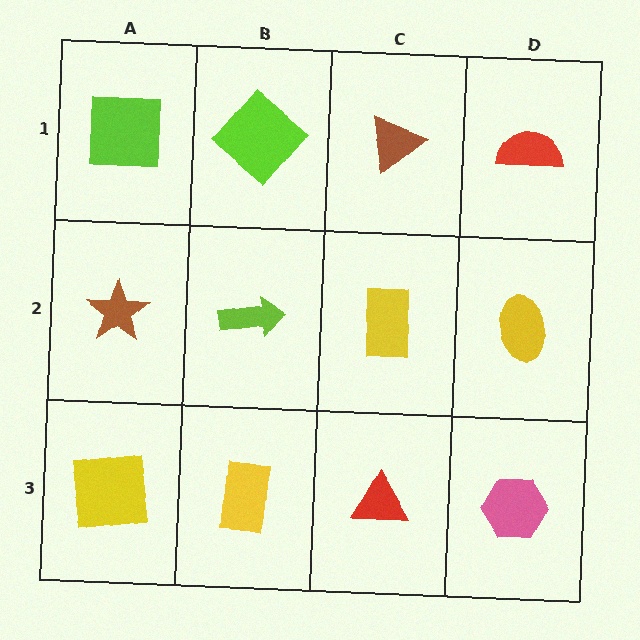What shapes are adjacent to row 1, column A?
A brown star (row 2, column A), a lime diamond (row 1, column B).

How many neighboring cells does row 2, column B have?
4.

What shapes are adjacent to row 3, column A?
A brown star (row 2, column A), a yellow rectangle (row 3, column B).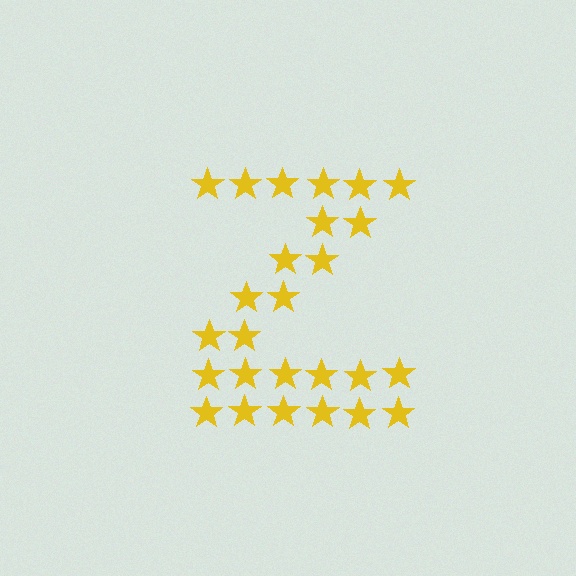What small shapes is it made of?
It is made of small stars.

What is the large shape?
The large shape is the letter Z.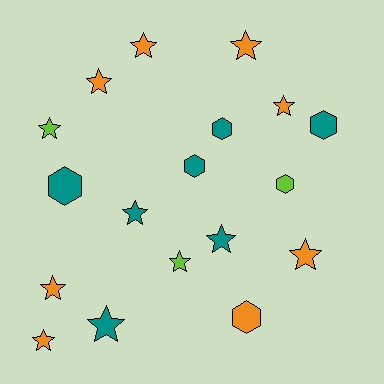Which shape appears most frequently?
Star, with 12 objects.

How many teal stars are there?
There are 3 teal stars.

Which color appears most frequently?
Orange, with 8 objects.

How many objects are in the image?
There are 18 objects.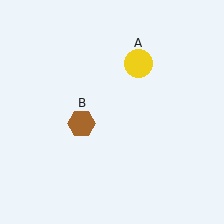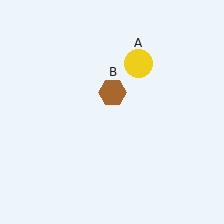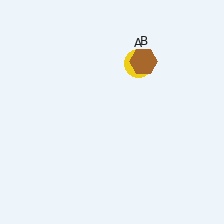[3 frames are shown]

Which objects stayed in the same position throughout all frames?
Yellow circle (object A) remained stationary.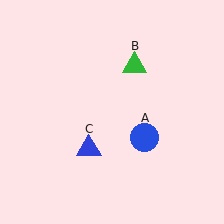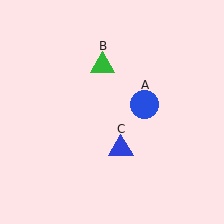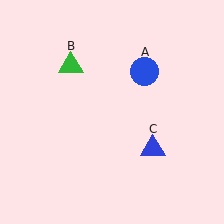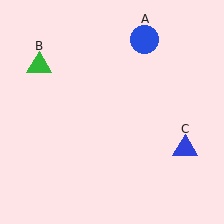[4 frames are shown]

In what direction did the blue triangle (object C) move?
The blue triangle (object C) moved right.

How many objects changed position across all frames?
3 objects changed position: blue circle (object A), green triangle (object B), blue triangle (object C).